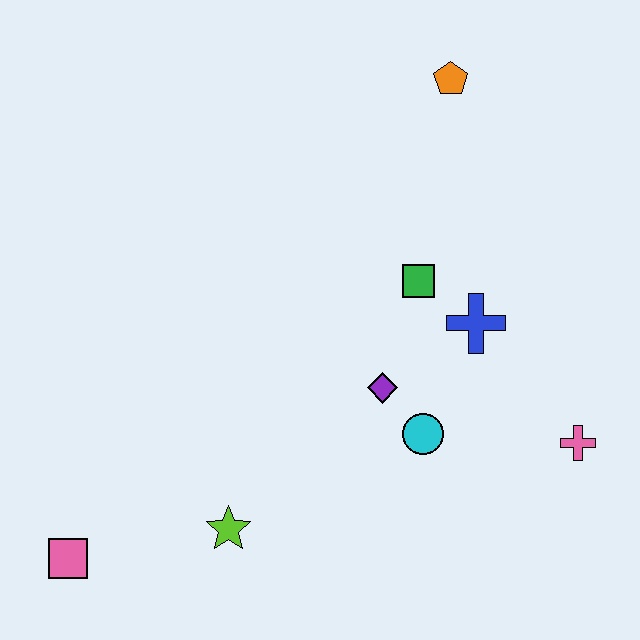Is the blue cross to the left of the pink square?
No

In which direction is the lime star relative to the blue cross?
The lime star is to the left of the blue cross.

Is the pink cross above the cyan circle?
No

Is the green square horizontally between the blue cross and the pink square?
Yes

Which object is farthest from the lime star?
The orange pentagon is farthest from the lime star.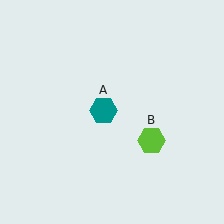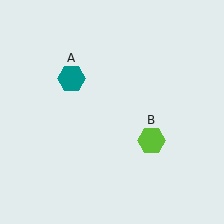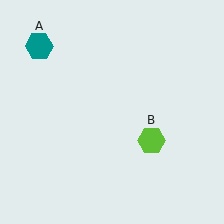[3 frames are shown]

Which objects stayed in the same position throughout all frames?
Lime hexagon (object B) remained stationary.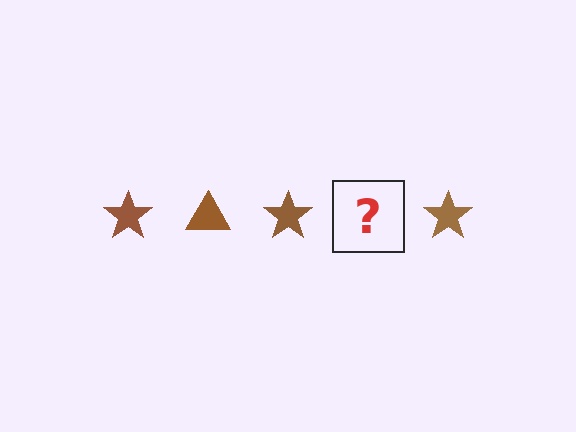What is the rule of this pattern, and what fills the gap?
The rule is that the pattern cycles through star, triangle shapes in brown. The gap should be filled with a brown triangle.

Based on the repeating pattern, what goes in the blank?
The blank should be a brown triangle.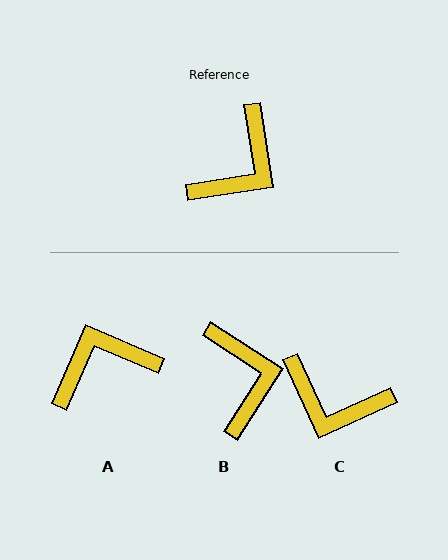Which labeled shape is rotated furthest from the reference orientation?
A, about 148 degrees away.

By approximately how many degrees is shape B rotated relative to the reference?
Approximately 49 degrees counter-clockwise.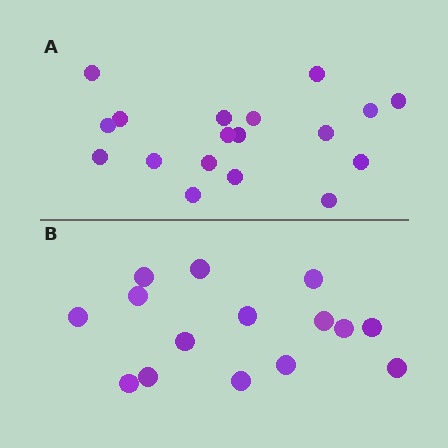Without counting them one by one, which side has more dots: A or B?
Region A (the top region) has more dots.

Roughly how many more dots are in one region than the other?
Region A has just a few more — roughly 2 or 3 more dots than region B.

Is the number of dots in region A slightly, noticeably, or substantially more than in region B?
Region A has only slightly more — the two regions are fairly close. The ratio is roughly 1.2 to 1.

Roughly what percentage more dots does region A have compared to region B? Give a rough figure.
About 20% more.